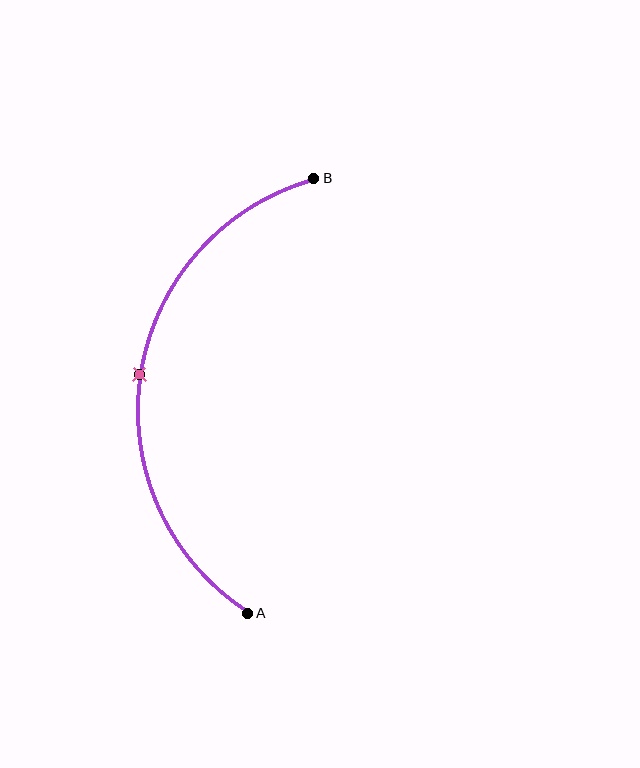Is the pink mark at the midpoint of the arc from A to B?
Yes. The pink mark lies on the arc at equal arc-length from both A and B — it is the arc midpoint.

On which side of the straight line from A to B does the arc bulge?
The arc bulges to the left of the straight line connecting A and B.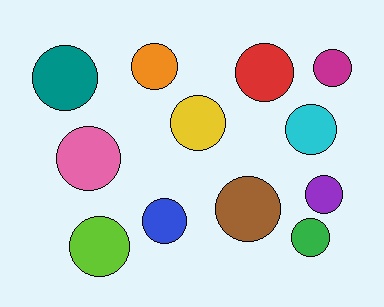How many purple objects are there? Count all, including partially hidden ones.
There is 1 purple object.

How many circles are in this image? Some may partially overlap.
There are 12 circles.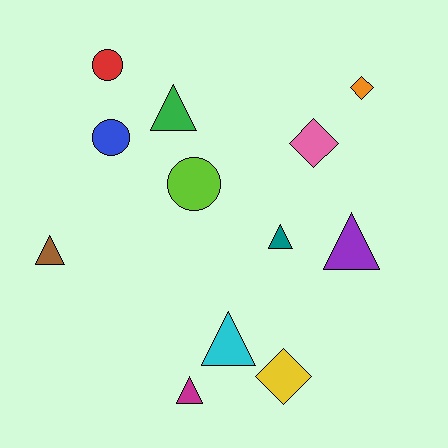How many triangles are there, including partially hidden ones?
There are 6 triangles.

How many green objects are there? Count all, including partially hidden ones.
There is 1 green object.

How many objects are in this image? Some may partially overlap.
There are 12 objects.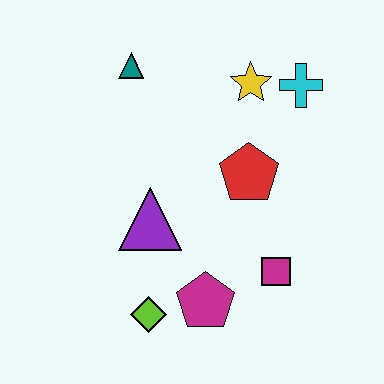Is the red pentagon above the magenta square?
Yes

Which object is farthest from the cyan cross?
The lime diamond is farthest from the cyan cross.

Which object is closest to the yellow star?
The cyan cross is closest to the yellow star.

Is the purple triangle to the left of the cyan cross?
Yes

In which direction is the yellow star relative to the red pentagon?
The yellow star is above the red pentagon.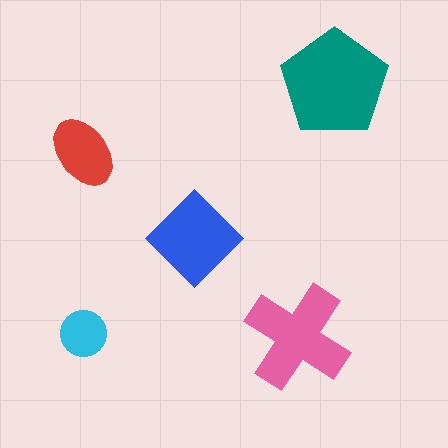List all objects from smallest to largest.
The cyan circle, the red ellipse, the blue diamond, the pink cross, the teal pentagon.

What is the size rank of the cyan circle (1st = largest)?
5th.